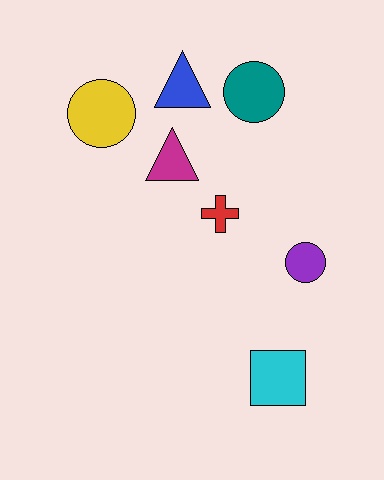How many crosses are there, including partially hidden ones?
There is 1 cross.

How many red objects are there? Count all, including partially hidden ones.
There is 1 red object.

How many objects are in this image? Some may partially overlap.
There are 7 objects.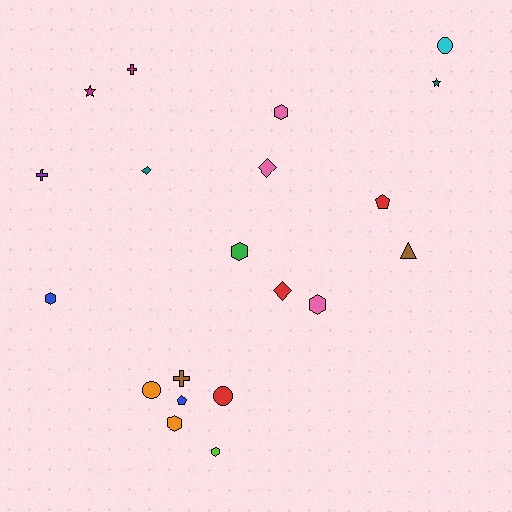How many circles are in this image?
There are 3 circles.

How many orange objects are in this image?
There are 2 orange objects.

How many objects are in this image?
There are 20 objects.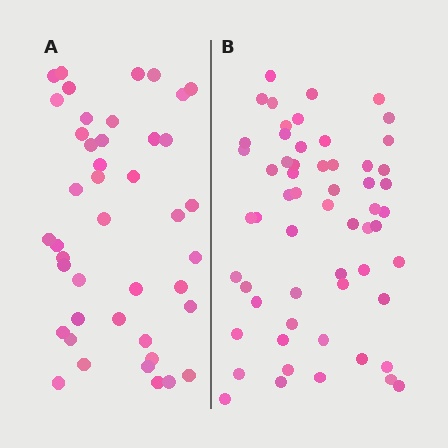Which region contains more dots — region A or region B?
Region B (the right region) has more dots.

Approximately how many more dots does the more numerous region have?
Region B has approximately 15 more dots than region A.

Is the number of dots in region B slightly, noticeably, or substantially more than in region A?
Region B has noticeably more, but not dramatically so. The ratio is roughly 1.3 to 1.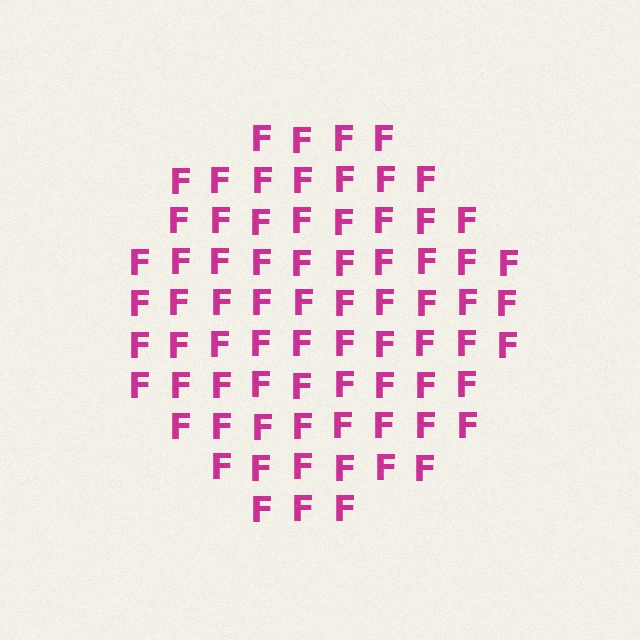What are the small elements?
The small elements are letter F's.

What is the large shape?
The large shape is a circle.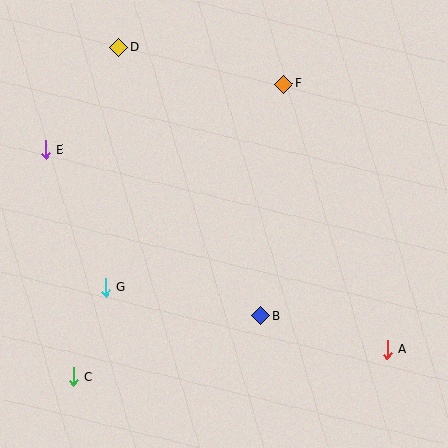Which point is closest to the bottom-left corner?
Point C is closest to the bottom-left corner.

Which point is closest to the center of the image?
Point B at (261, 316) is closest to the center.